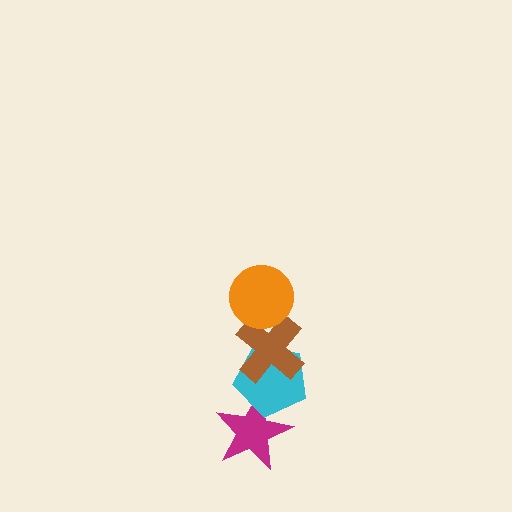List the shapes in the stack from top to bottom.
From top to bottom: the orange circle, the brown cross, the cyan pentagon, the magenta star.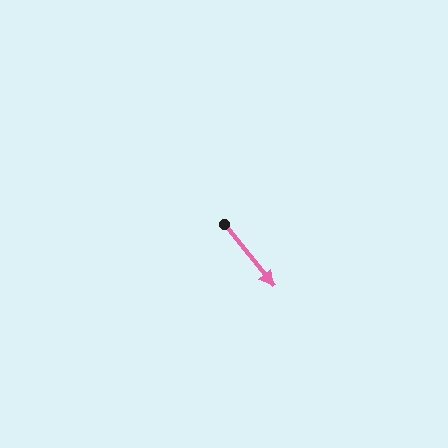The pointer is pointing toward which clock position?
Roughly 5 o'clock.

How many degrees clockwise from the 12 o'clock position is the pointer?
Approximately 141 degrees.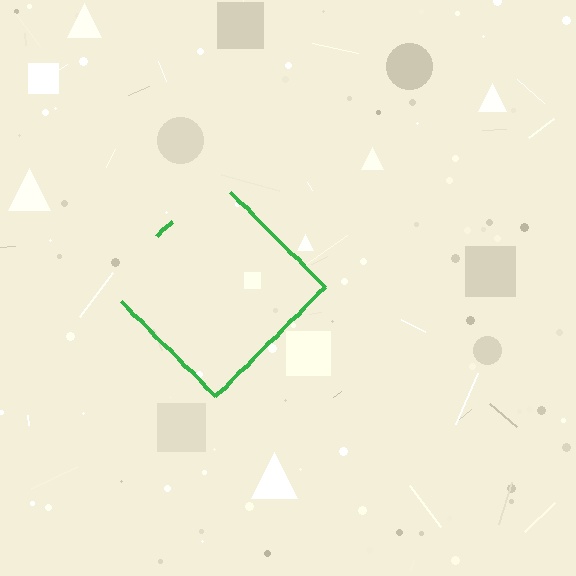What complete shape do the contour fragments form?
The contour fragments form a diamond.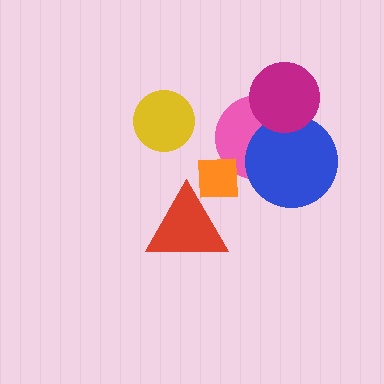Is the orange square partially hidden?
Yes, it is partially covered by another shape.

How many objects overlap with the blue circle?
2 objects overlap with the blue circle.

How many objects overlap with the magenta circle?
2 objects overlap with the magenta circle.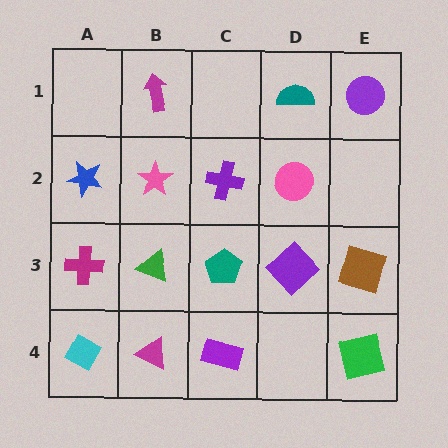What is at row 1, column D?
A teal semicircle.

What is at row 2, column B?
A pink star.